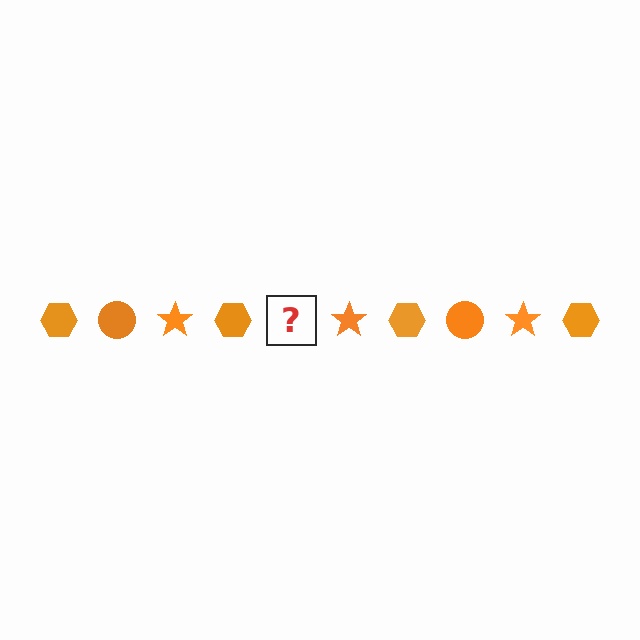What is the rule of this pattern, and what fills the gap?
The rule is that the pattern cycles through hexagon, circle, star shapes in orange. The gap should be filled with an orange circle.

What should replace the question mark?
The question mark should be replaced with an orange circle.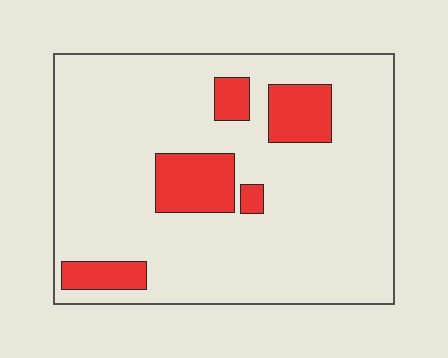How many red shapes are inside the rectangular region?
5.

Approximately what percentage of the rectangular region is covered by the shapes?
Approximately 15%.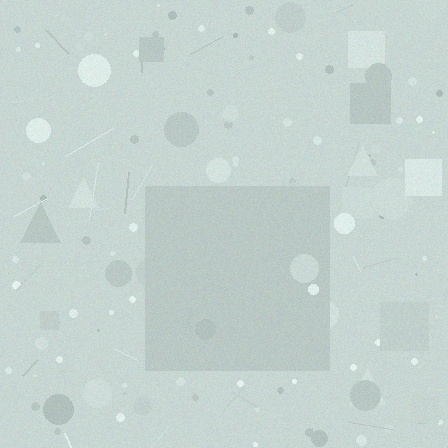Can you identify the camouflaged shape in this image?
The camouflaged shape is a square.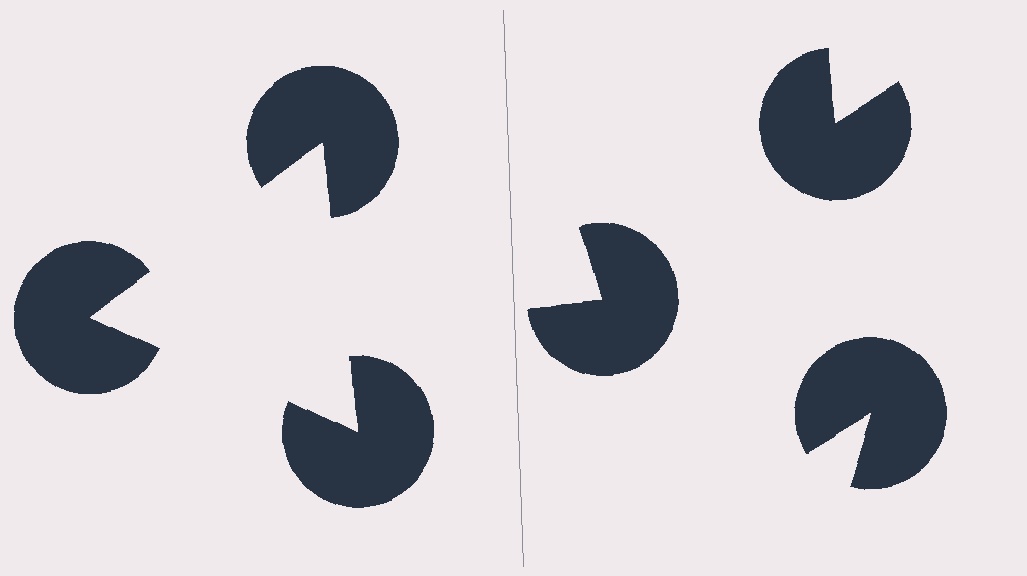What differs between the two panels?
The pac-man discs are positioned identically on both sides; only the wedge orientations differ. On the left they align to a triangle; on the right they are misaligned.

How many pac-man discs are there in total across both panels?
6 — 3 on each side.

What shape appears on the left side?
An illusory triangle.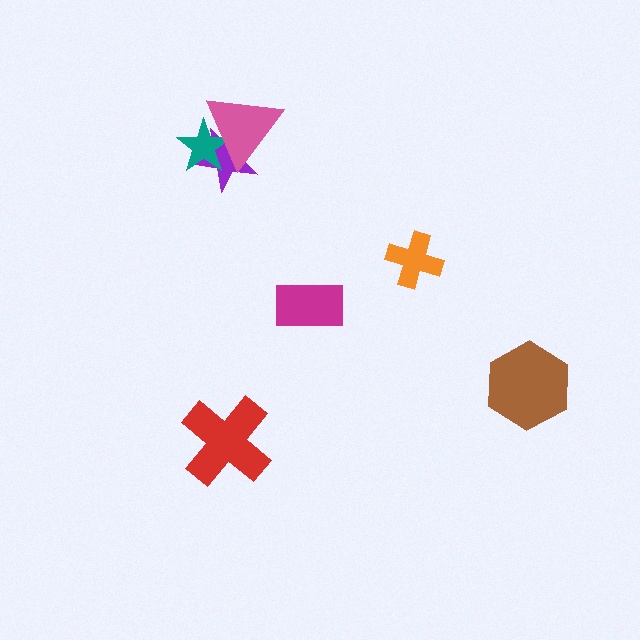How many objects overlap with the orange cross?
0 objects overlap with the orange cross.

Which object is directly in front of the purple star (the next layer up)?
The teal star is directly in front of the purple star.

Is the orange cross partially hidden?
No, no other shape covers it.